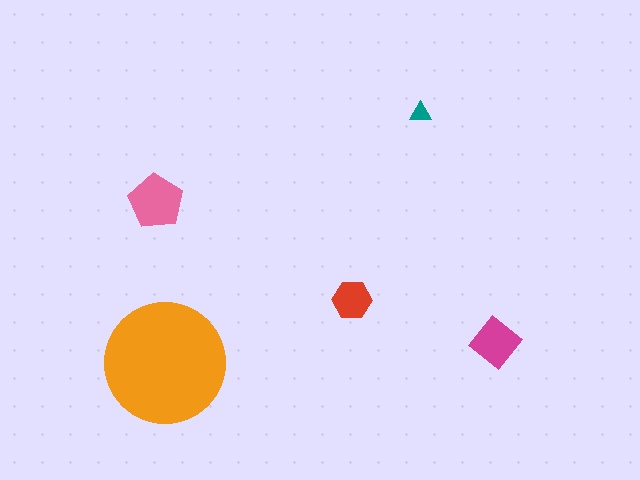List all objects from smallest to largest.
The teal triangle, the red hexagon, the magenta diamond, the pink pentagon, the orange circle.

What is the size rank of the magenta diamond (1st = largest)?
3rd.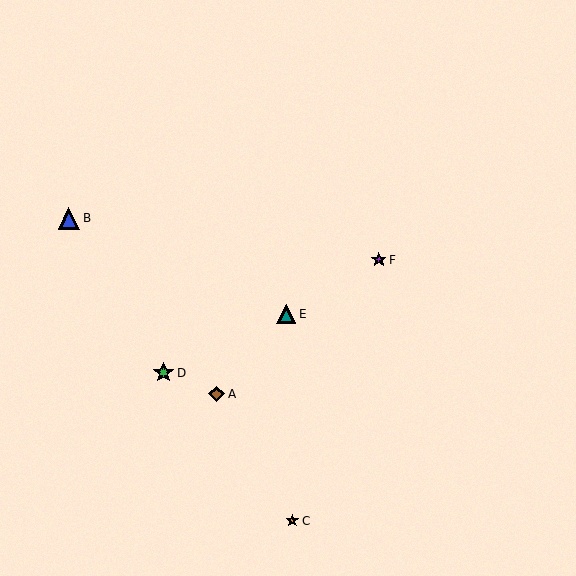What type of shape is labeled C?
Shape C is an orange star.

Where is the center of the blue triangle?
The center of the blue triangle is at (69, 218).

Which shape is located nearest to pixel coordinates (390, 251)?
The purple star (labeled F) at (379, 260) is nearest to that location.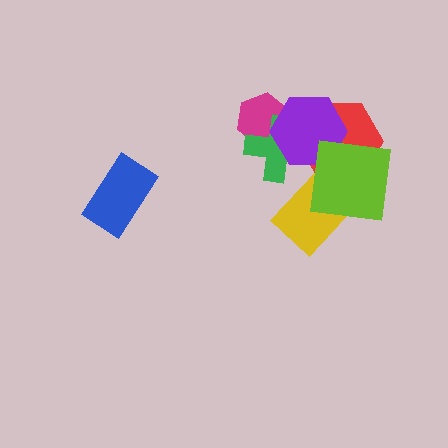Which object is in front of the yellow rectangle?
The lime square is in front of the yellow rectangle.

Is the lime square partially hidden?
No, no other shape covers it.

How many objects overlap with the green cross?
3 objects overlap with the green cross.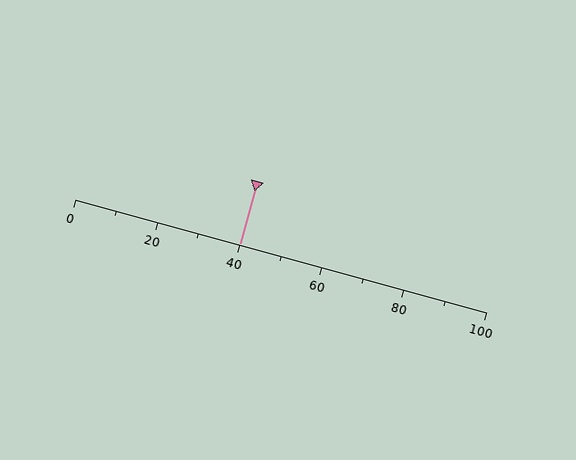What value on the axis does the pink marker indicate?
The marker indicates approximately 40.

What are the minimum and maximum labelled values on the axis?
The axis runs from 0 to 100.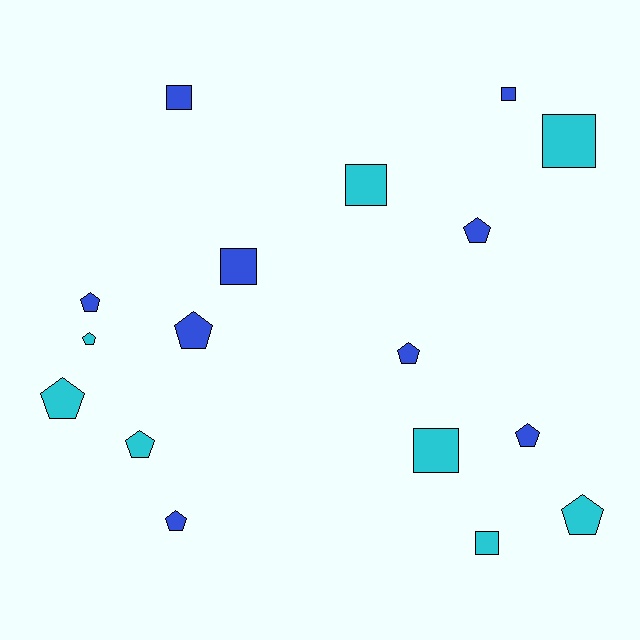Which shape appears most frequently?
Pentagon, with 10 objects.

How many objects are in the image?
There are 17 objects.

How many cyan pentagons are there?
There are 4 cyan pentagons.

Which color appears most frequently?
Blue, with 9 objects.